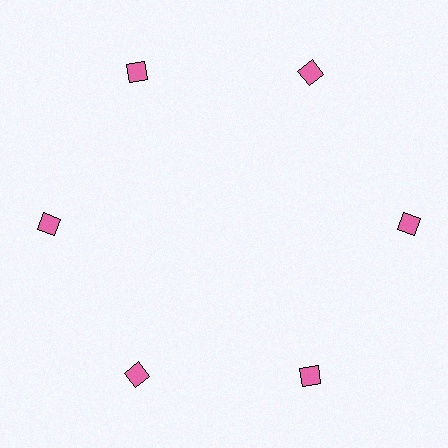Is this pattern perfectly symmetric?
No. The 6 pink squares are arranged in a ring, but one element near the 3 o'clock position is pushed outward from the center, breaking the 6-fold rotational symmetry.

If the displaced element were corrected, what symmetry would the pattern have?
It would have 6-fold rotational symmetry — the pattern would map onto itself every 60 degrees.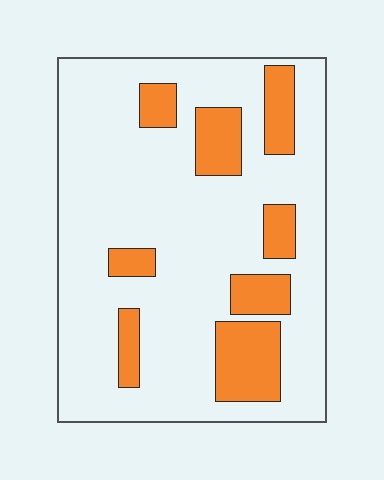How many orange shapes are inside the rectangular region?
8.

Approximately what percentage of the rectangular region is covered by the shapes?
Approximately 20%.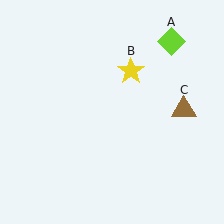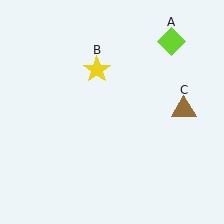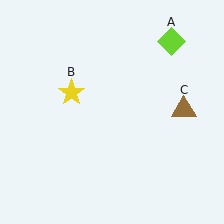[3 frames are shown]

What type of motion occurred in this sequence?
The yellow star (object B) rotated counterclockwise around the center of the scene.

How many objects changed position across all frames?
1 object changed position: yellow star (object B).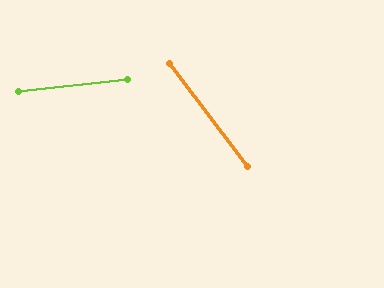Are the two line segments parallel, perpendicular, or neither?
Neither parallel nor perpendicular — they differ by about 59°.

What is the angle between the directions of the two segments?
Approximately 59 degrees.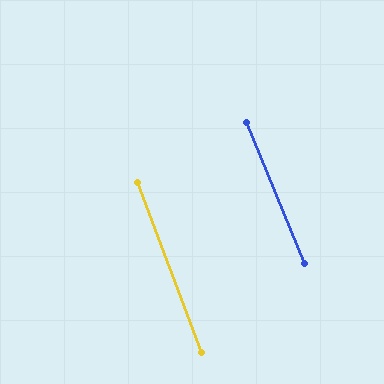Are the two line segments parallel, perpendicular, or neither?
Parallel — their directions differ by only 1.8°.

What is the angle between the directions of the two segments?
Approximately 2 degrees.